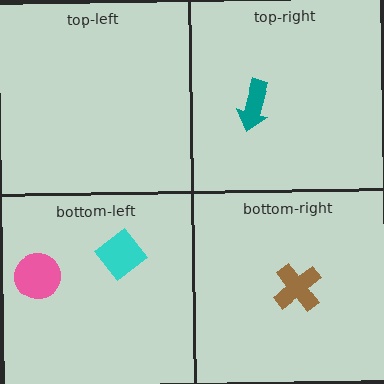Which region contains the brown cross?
The bottom-right region.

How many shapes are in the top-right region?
1.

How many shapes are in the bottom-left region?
2.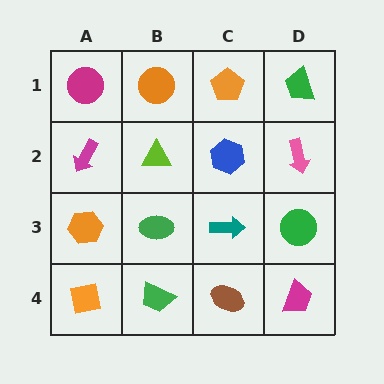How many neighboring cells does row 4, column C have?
3.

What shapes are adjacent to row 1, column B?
A lime triangle (row 2, column B), a magenta circle (row 1, column A), an orange pentagon (row 1, column C).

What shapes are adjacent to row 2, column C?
An orange pentagon (row 1, column C), a teal arrow (row 3, column C), a lime triangle (row 2, column B), a pink arrow (row 2, column D).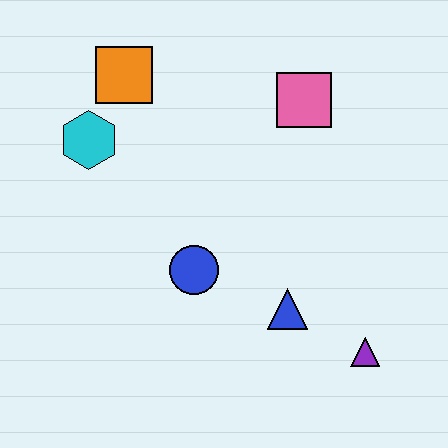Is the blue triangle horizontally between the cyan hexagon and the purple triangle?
Yes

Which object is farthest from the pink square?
The purple triangle is farthest from the pink square.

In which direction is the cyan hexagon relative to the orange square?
The cyan hexagon is below the orange square.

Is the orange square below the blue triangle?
No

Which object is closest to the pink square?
The orange square is closest to the pink square.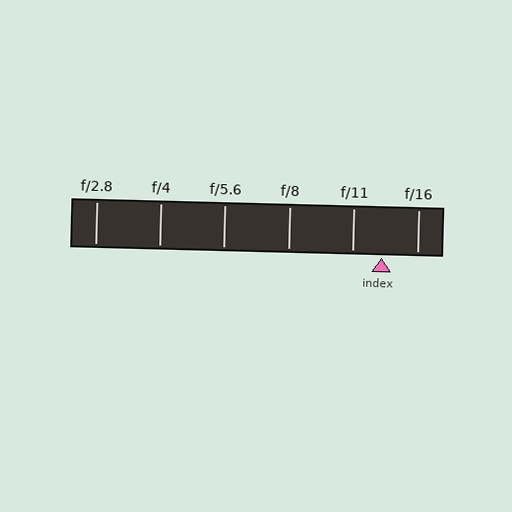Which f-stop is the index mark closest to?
The index mark is closest to f/11.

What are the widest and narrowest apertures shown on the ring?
The widest aperture shown is f/2.8 and the narrowest is f/16.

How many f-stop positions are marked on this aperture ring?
There are 6 f-stop positions marked.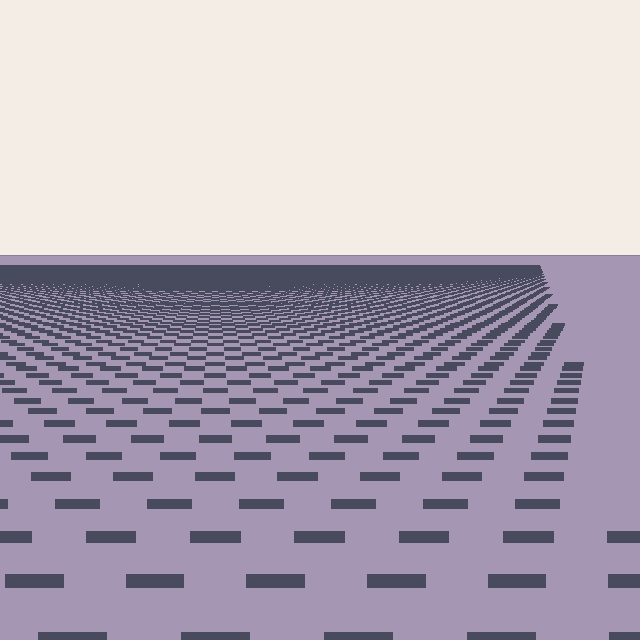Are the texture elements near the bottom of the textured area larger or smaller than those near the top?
Larger. Near the bottom, elements are closer to the viewer and appear at a bigger on-screen size.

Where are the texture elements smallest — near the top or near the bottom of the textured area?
Near the top.